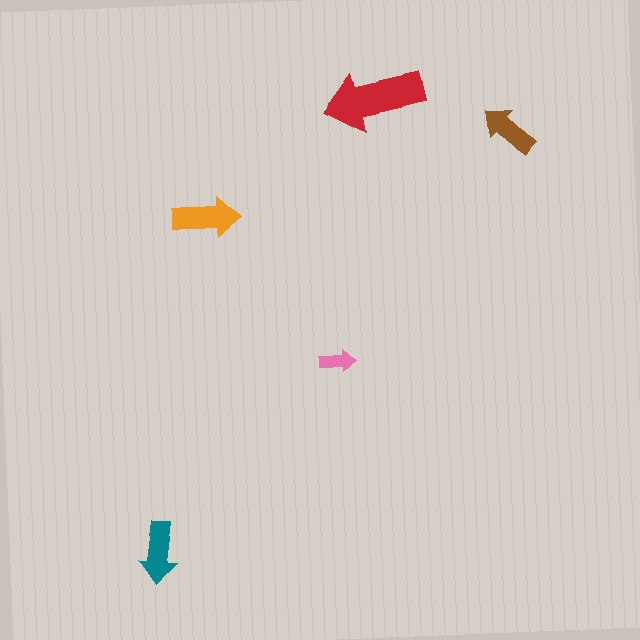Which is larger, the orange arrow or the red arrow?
The red one.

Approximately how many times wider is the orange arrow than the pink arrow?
About 2 times wider.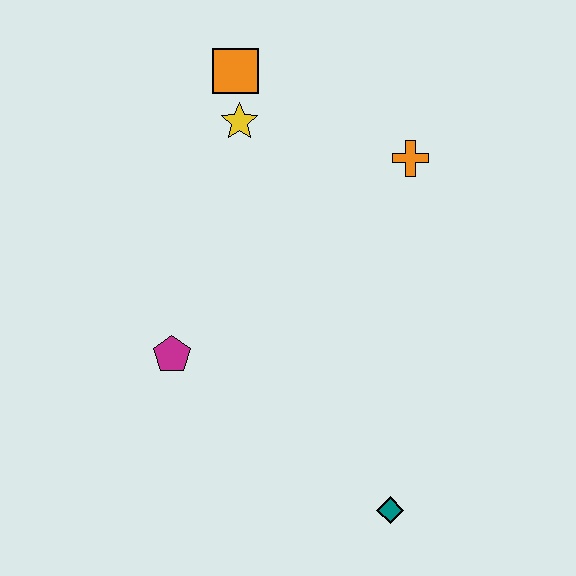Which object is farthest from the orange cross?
The teal diamond is farthest from the orange cross.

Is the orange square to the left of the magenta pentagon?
No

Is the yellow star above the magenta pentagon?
Yes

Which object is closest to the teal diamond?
The magenta pentagon is closest to the teal diamond.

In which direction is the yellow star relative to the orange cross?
The yellow star is to the left of the orange cross.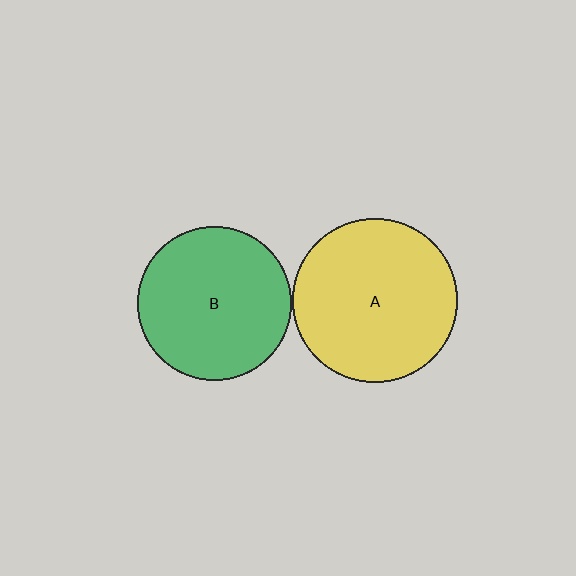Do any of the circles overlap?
No, none of the circles overlap.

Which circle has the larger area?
Circle A (yellow).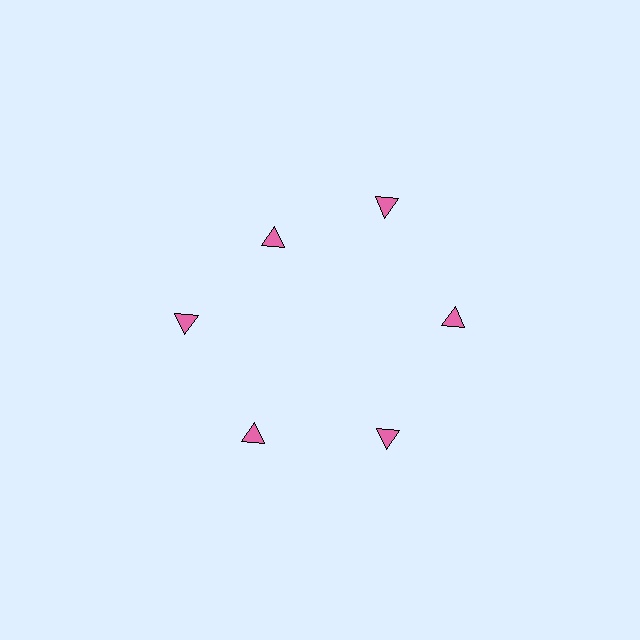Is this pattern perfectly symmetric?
No. The 6 pink triangles are arranged in a ring, but one element near the 11 o'clock position is pulled inward toward the center, breaking the 6-fold rotational symmetry.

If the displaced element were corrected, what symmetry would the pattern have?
It would have 6-fold rotational symmetry — the pattern would map onto itself every 60 degrees.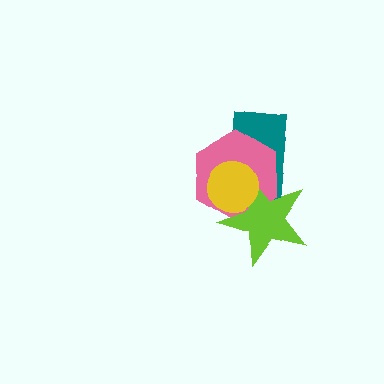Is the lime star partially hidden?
Yes, it is partially covered by another shape.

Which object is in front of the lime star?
The yellow circle is in front of the lime star.